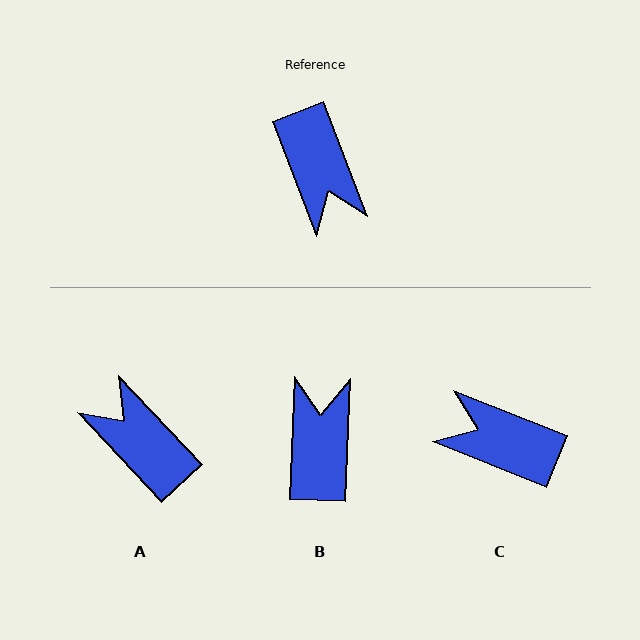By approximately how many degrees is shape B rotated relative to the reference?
Approximately 157 degrees counter-clockwise.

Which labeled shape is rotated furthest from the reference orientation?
A, about 158 degrees away.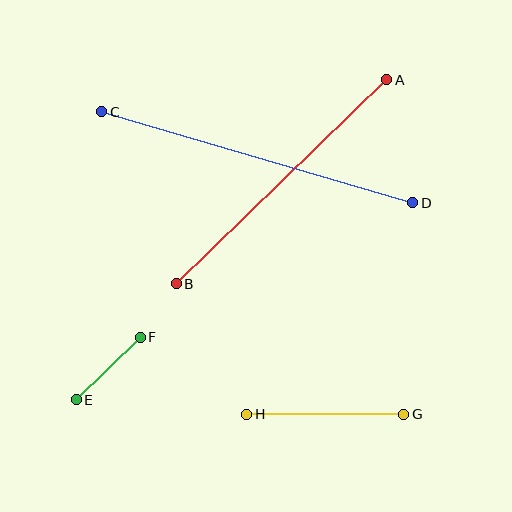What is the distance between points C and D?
The distance is approximately 324 pixels.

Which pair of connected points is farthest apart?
Points C and D are farthest apart.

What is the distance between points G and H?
The distance is approximately 157 pixels.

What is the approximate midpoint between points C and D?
The midpoint is at approximately (257, 157) pixels.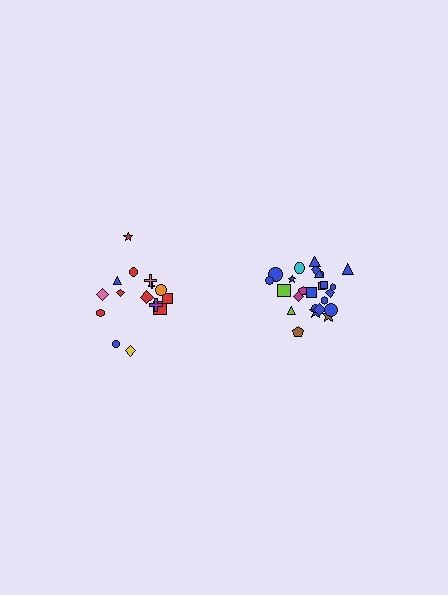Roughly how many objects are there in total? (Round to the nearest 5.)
Roughly 40 objects in total.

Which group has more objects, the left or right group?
The right group.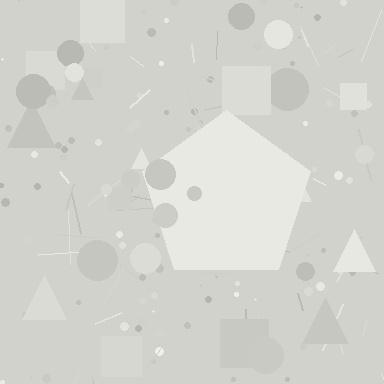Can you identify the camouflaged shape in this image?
The camouflaged shape is a pentagon.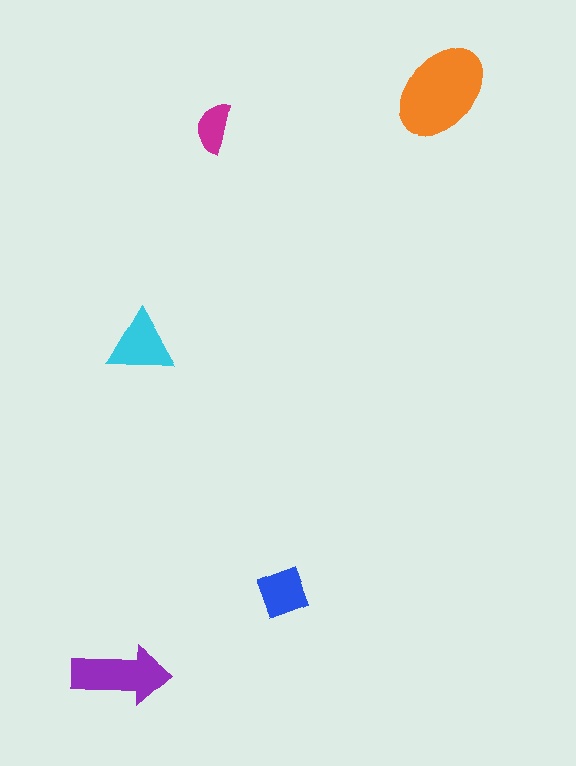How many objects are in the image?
There are 5 objects in the image.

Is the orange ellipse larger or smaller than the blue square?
Larger.